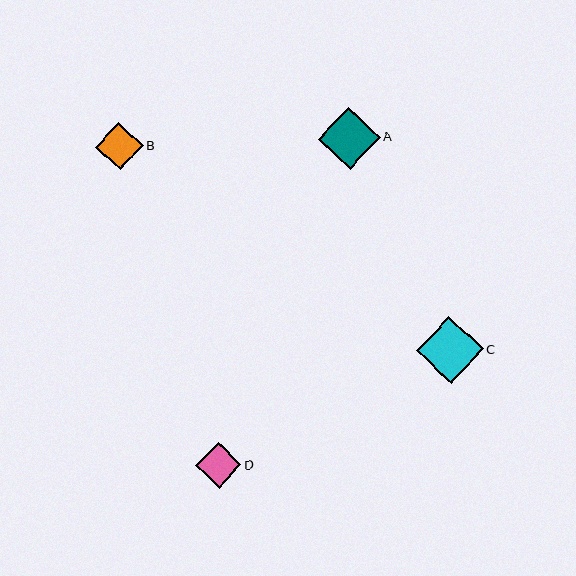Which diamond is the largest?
Diamond C is the largest with a size of approximately 67 pixels.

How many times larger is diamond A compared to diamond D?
Diamond A is approximately 1.4 times the size of diamond D.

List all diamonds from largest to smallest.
From largest to smallest: C, A, B, D.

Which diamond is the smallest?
Diamond D is the smallest with a size of approximately 46 pixels.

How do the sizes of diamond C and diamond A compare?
Diamond C and diamond A are approximately the same size.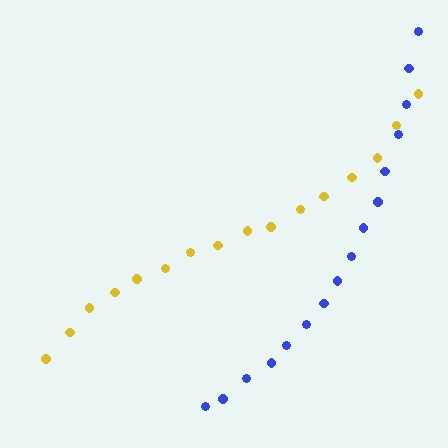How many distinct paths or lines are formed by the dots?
There are 2 distinct paths.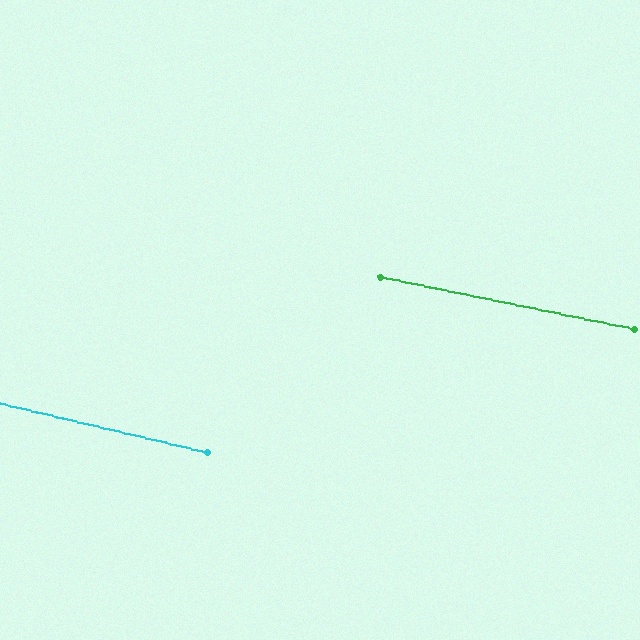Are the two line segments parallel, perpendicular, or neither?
Parallel — their directions differ by only 1.9°.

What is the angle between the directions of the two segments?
Approximately 2 degrees.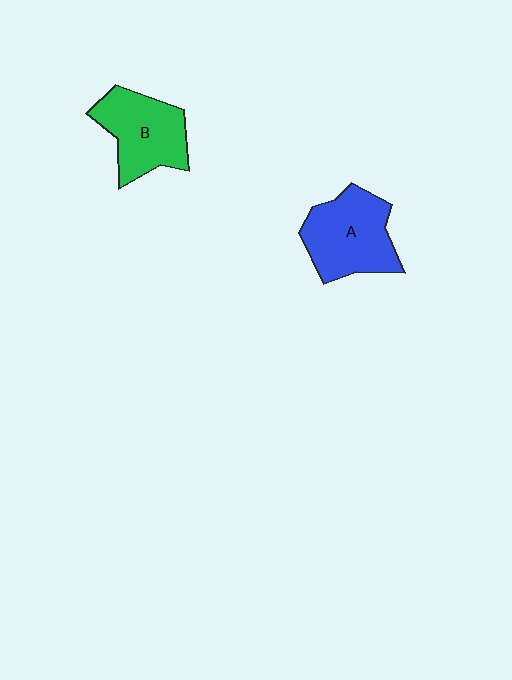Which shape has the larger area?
Shape A (blue).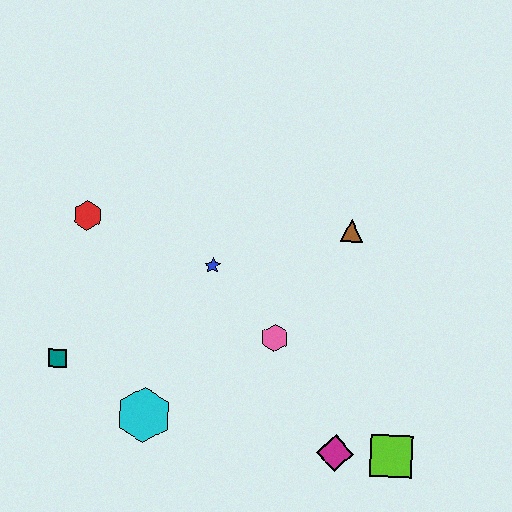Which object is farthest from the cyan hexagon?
The brown triangle is farthest from the cyan hexagon.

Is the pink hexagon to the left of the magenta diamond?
Yes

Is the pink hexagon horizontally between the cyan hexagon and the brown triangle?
Yes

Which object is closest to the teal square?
The cyan hexagon is closest to the teal square.